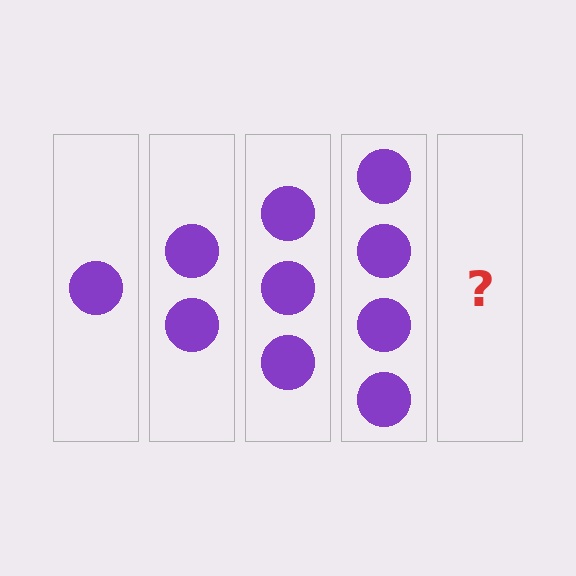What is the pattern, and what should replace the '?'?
The pattern is that each step adds one more circle. The '?' should be 5 circles.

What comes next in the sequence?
The next element should be 5 circles.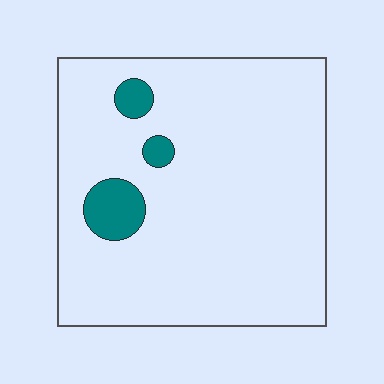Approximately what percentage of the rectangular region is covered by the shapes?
Approximately 5%.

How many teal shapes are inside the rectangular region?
3.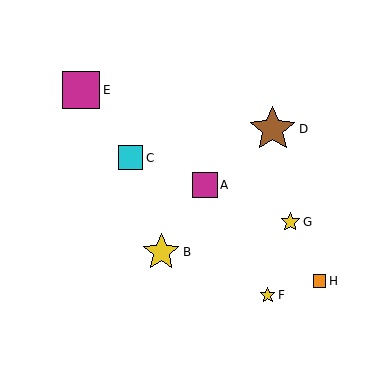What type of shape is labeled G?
Shape G is a yellow star.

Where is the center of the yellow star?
The center of the yellow star is at (161, 252).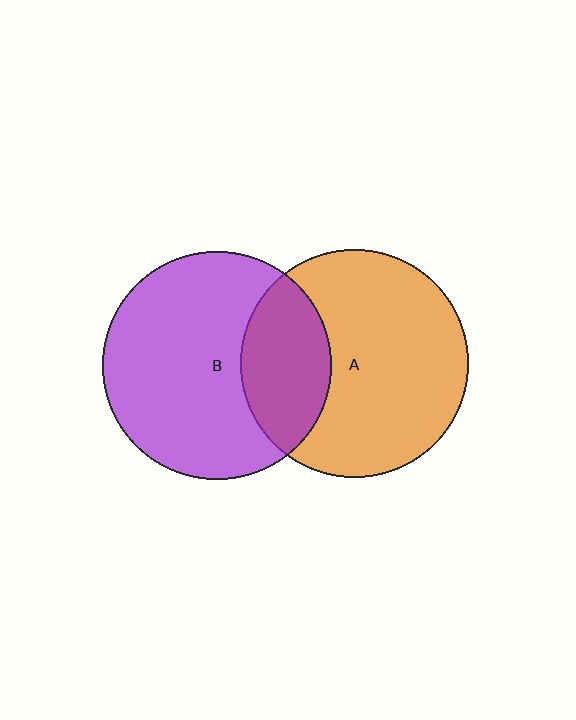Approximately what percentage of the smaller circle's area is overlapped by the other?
Approximately 30%.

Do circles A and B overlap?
Yes.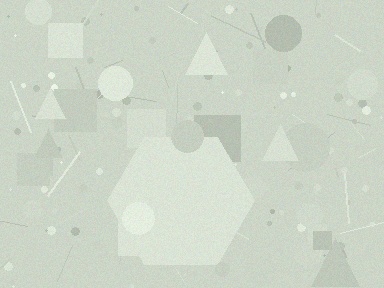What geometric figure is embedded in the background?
A hexagon is embedded in the background.